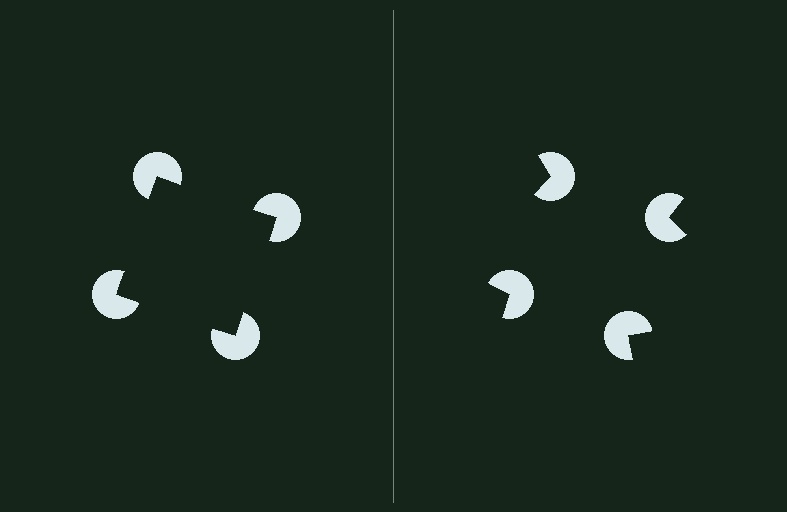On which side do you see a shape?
An illusory square appears on the left side. On the right side the wedge cuts are rotated, so no coherent shape forms.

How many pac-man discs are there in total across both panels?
8 — 4 on each side.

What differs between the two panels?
The pac-man discs are positioned identically on both sides; only the wedge orientations differ. On the left they align to a square; on the right they are misaligned.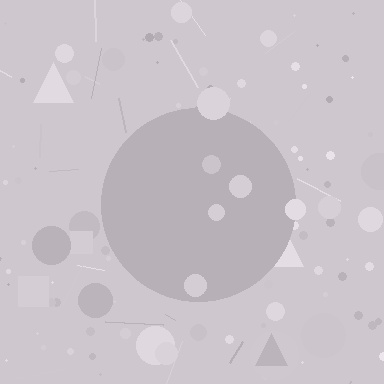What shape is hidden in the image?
A circle is hidden in the image.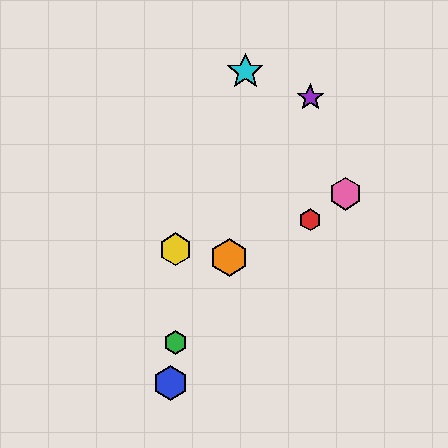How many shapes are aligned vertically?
2 shapes (the red hexagon, the purple star) are aligned vertically.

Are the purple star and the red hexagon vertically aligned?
Yes, both are at x≈310.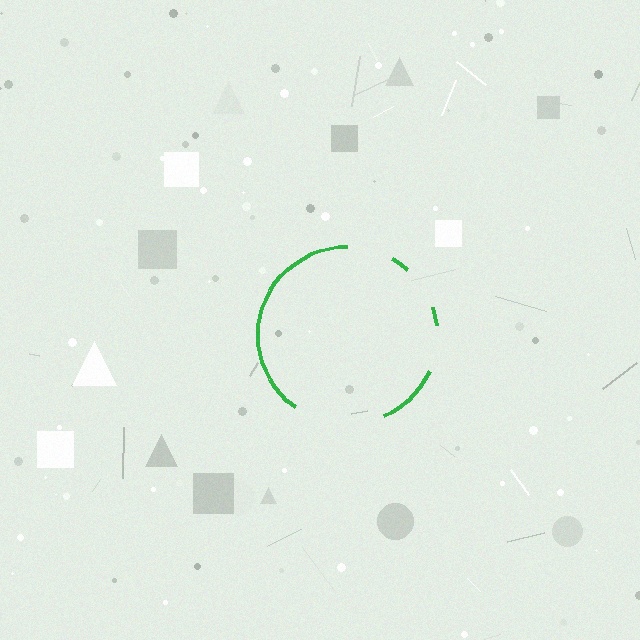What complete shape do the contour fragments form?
The contour fragments form a circle.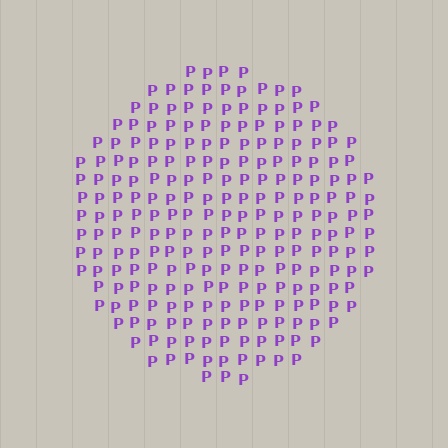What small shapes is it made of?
It is made of small letter P's.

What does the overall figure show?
The overall figure shows a circle.